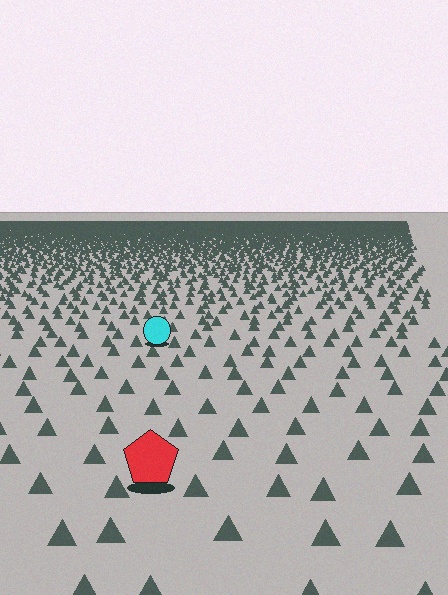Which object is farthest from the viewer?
The cyan circle is farthest from the viewer. It appears smaller and the ground texture around it is denser.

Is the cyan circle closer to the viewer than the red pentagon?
No. The red pentagon is closer — you can tell from the texture gradient: the ground texture is coarser near it.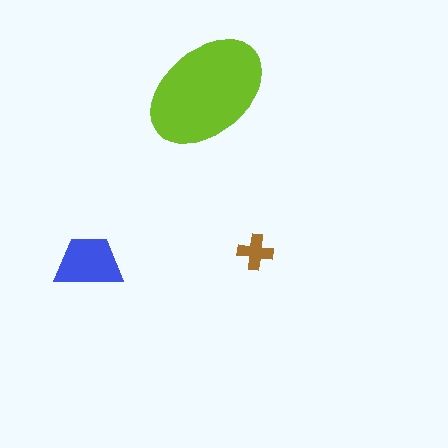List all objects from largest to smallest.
The lime ellipse, the blue trapezoid, the brown cross.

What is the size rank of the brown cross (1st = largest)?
3rd.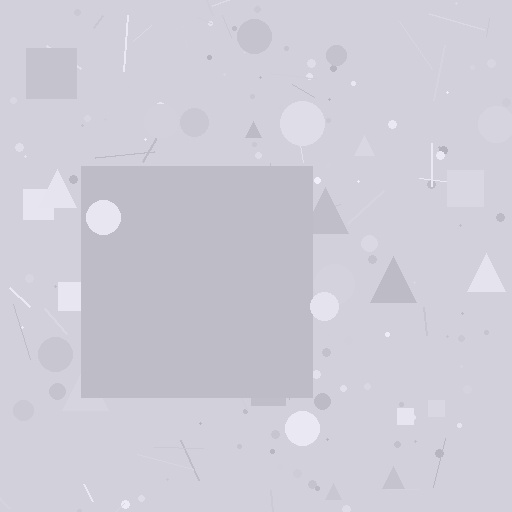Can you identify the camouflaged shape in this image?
The camouflaged shape is a square.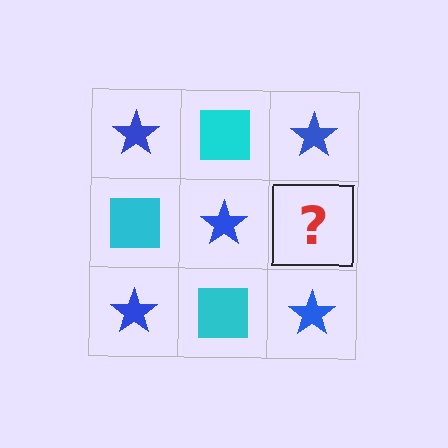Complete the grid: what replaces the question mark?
The question mark should be replaced with a cyan square.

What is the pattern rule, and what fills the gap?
The rule is that it alternates blue star and cyan square in a checkerboard pattern. The gap should be filled with a cyan square.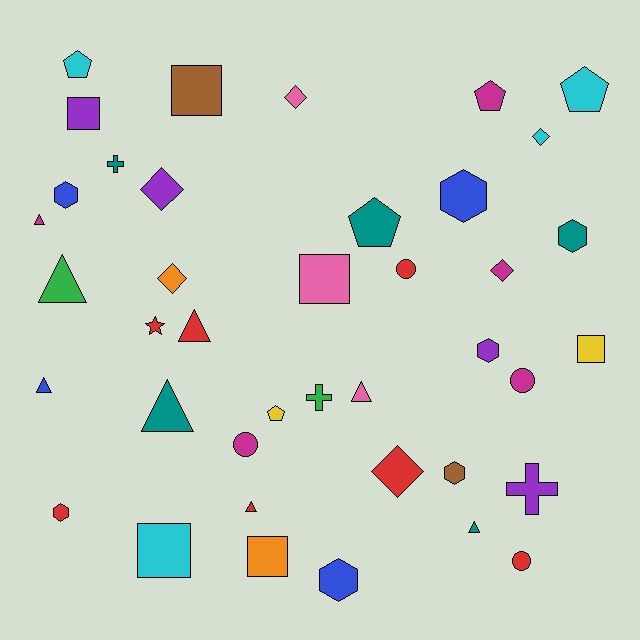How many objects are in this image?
There are 40 objects.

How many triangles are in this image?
There are 8 triangles.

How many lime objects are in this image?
There are no lime objects.